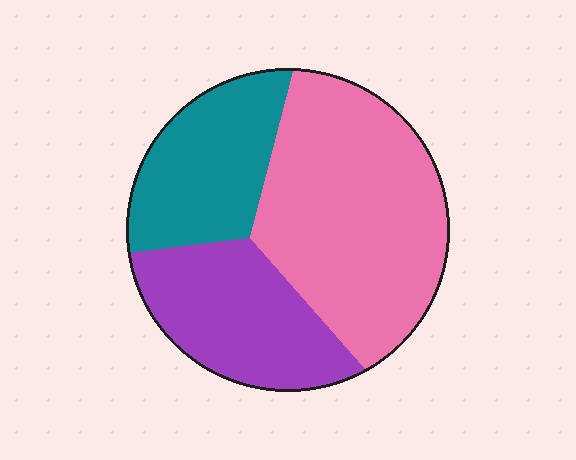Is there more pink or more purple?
Pink.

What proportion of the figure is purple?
Purple takes up about one quarter (1/4) of the figure.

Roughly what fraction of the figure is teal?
Teal covers 24% of the figure.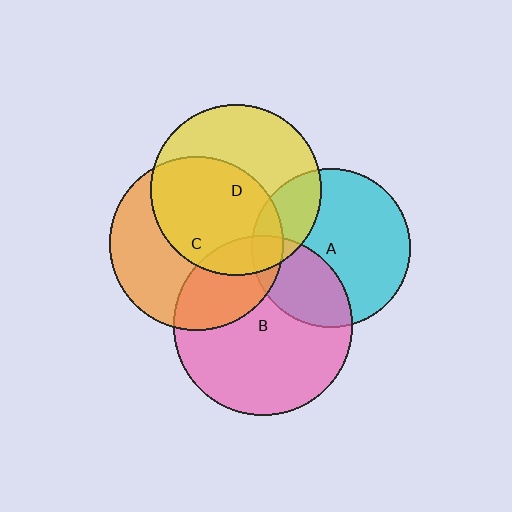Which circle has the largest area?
Circle B (pink).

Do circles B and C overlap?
Yes.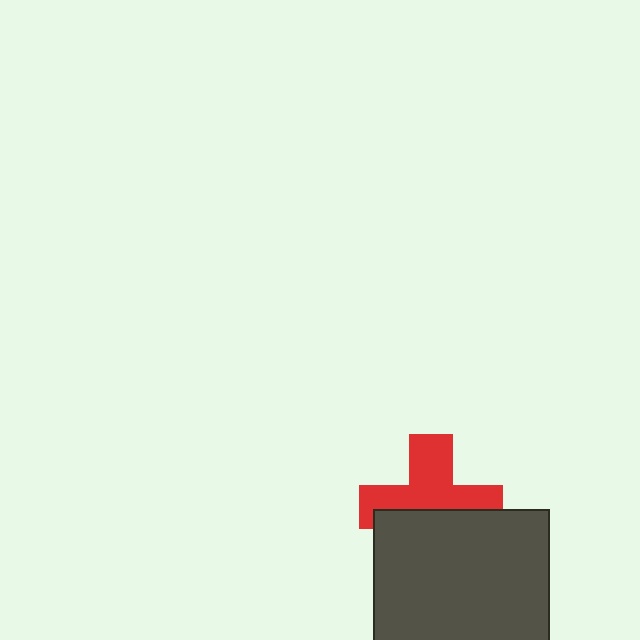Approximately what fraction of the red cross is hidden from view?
Roughly 44% of the red cross is hidden behind the dark gray square.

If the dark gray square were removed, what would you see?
You would see the complete red cross.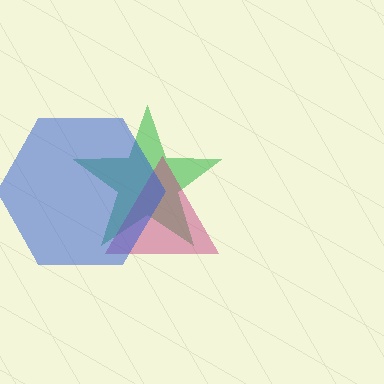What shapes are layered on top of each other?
The layered shapes are: a green star, a magenta triangle, a blue hexagon.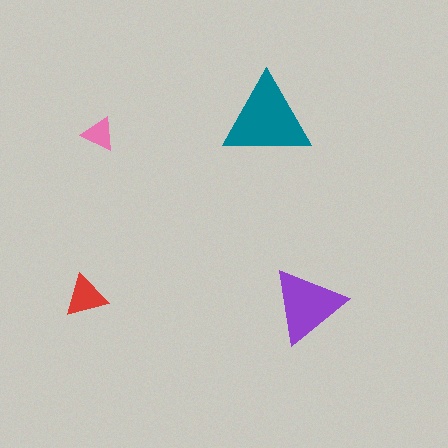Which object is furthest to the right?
The purple triangle is rightmost.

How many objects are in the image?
There are 4 objects in the image.